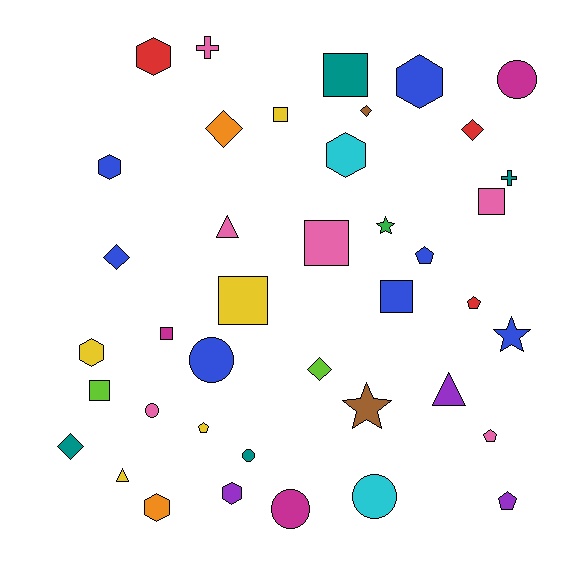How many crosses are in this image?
There are 2 crosses.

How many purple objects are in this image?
There are 3 purple objects.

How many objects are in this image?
There are 40 objects.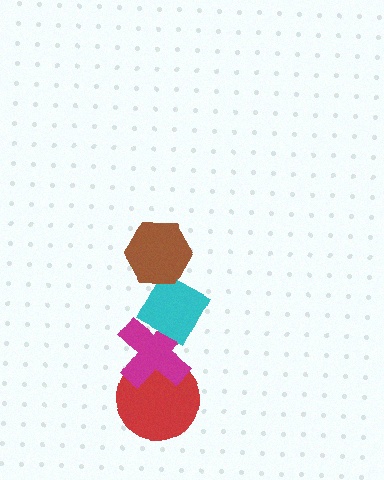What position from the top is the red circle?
The red circle is 4th from the top.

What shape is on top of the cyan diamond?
The brown hexagon is on top of the cyan diamond.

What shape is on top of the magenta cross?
The cyan diamond is on top of the magenta cross.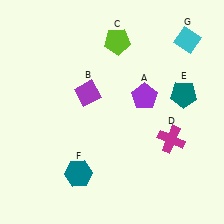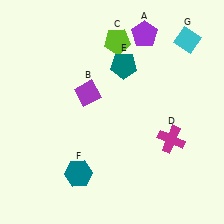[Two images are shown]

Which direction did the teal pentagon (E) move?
The teal pentagon (E) moved left.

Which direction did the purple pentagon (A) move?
The purple pentagon (A) moved up.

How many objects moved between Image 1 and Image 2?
2 objects moved between the two images.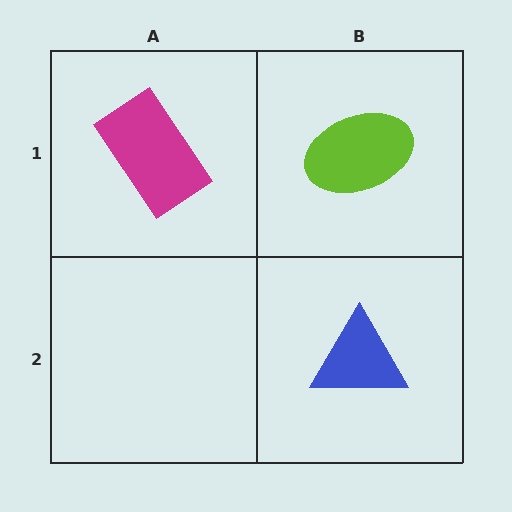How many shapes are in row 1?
2 shapes.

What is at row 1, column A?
A magenta rectangle.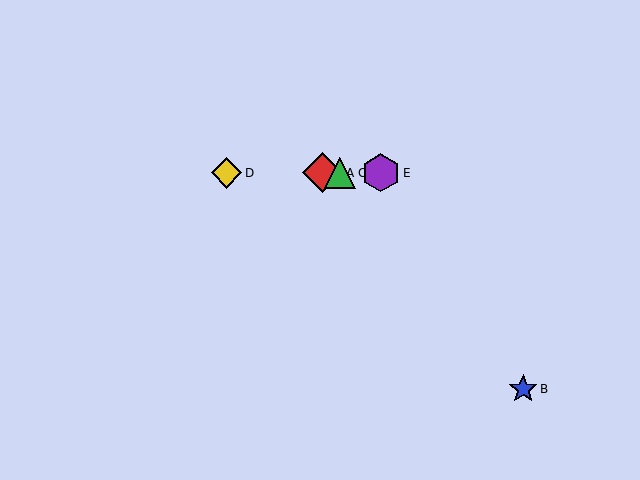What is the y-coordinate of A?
Object A is at y≈173.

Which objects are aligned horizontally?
Objects A, C, D, E are aligned horizontally.